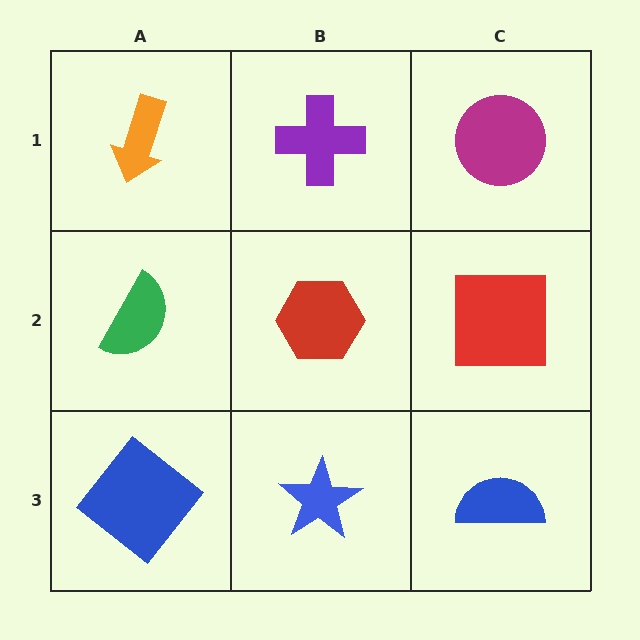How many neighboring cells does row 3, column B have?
3.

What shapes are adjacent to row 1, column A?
A green semicircle (row 2, column A), a purple cross (row 1, column B).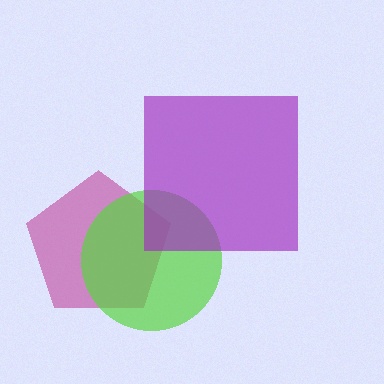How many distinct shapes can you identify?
There are 3 distinct shapes: a magenta pentagon, a lime circle, a purple square.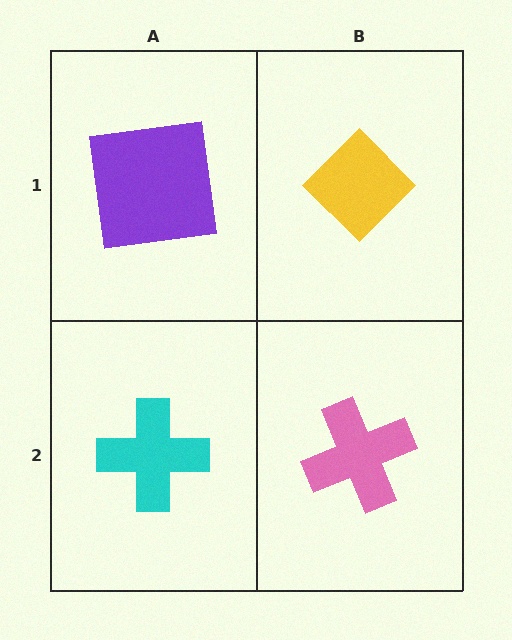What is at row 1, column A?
A purple square.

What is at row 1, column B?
A yellow diamond.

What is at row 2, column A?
A cyan cross.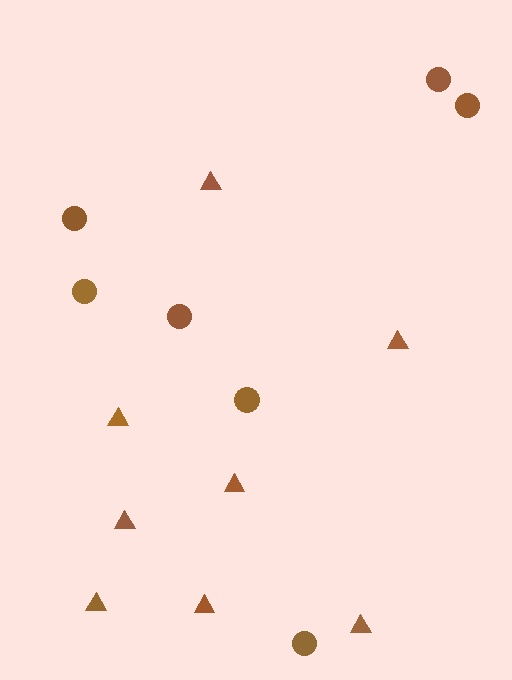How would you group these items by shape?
There are 2 groups: one group of circles (7) and one group of triangles (8).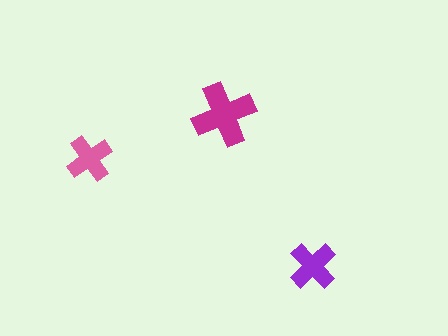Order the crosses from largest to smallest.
the magenta one, the purple one, the pink one.